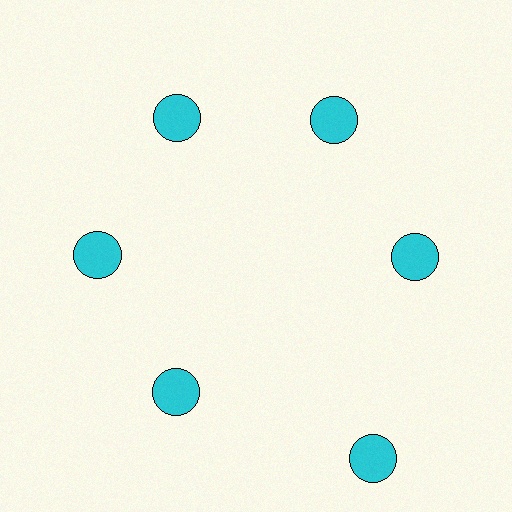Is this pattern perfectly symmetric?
No. The 6 cyan circles are arranged in a ring, but one element near the 5 o'clock position is pushed outward from the center, breaking the 6-fold rotational symmetry.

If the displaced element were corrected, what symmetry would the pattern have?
It would have 6-fold rotational symmetry — the pattern would map onto itself every 60 degrees.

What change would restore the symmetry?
The symmetry would be restored by moving it inward, back onto the ring so that all 6 circles sit at equal angles and equal distance from the center.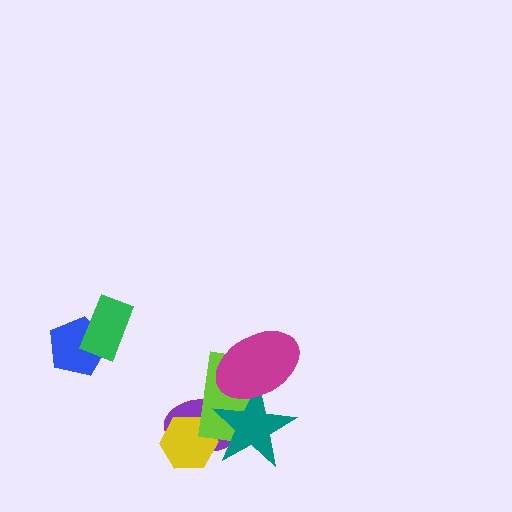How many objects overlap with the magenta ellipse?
2 objects overlap with the magenta ellipse.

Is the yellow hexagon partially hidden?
Yes, it is partially covered by another shape.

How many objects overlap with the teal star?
4 objects overlap with the teal star.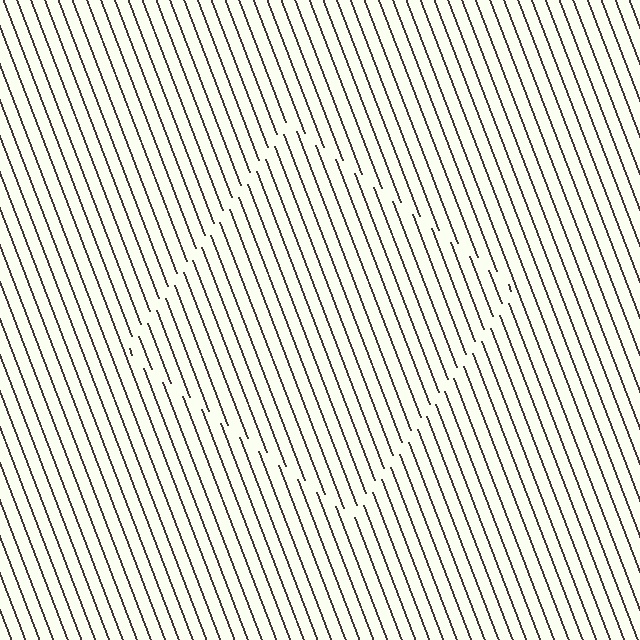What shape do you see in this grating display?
An illusory square. The interior of the shape contains the same grating, shifted by half a period — the contour is defined by the phase discontinuity where line-ends from the inner and outer gratings abut.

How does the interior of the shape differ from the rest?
The interior of the shape contains the same grating, shifted by half a period — the contour is defined by the phase discontinuity where line-ends from the inner and outer gratings abut.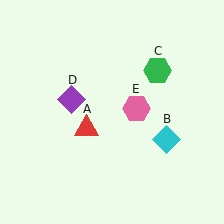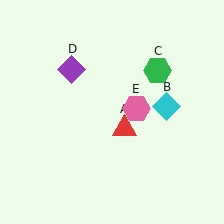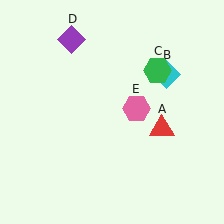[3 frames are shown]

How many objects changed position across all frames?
3 objects changed position: red triangle (object A), cyan diamond (object B), purple diamond (object D).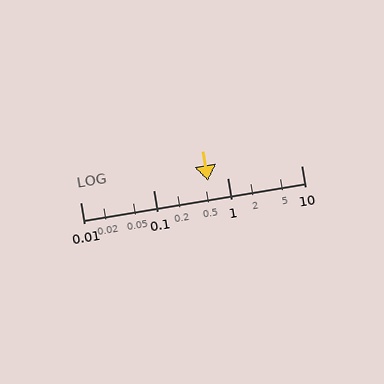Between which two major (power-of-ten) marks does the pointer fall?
The pointer is between 0.1 and 1.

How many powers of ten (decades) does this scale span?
The scale spans 3 decades, from 0.01 to 10.